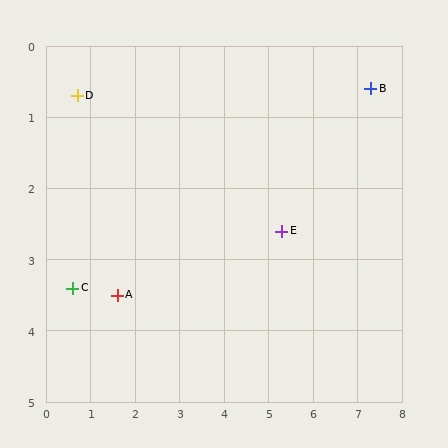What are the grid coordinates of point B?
Point B is at approximately (7.3, 0.6).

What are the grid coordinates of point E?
Point E is at approximately (5.3, 2.6).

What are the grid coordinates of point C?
Point C is at approximately (0.6, 3.4).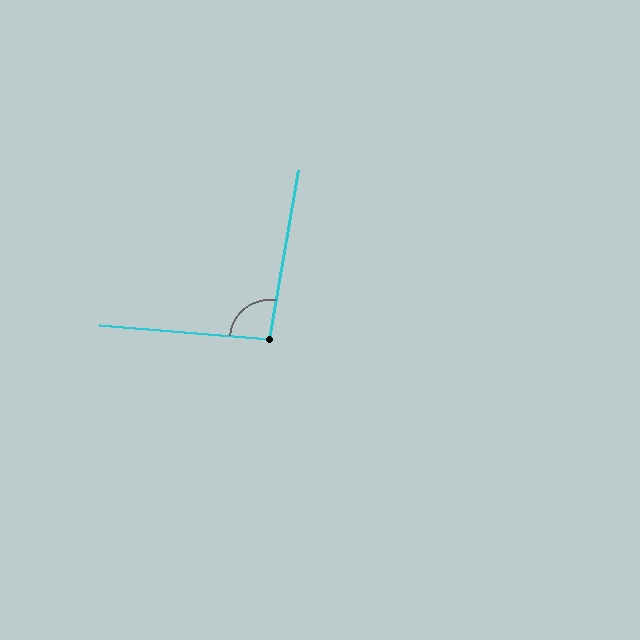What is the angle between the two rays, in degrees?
Approximately 95 degrees.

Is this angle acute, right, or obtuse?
It is obtuse.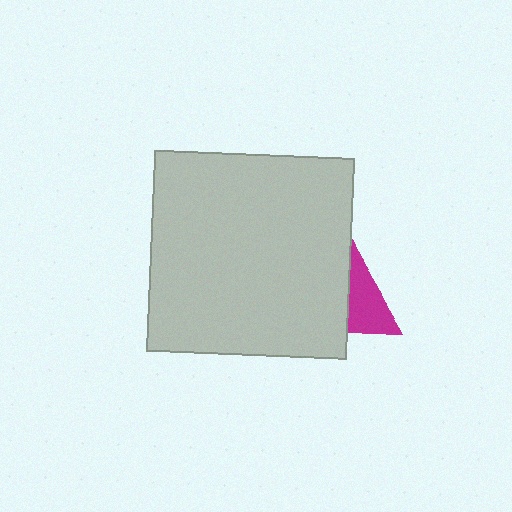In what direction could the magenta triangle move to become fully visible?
The magenta triangle could move right. That would shift it out from behind the light gray square entirely.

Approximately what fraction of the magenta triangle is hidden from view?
Roughly 60% of the magenta triangle is hidden behind the light gray square.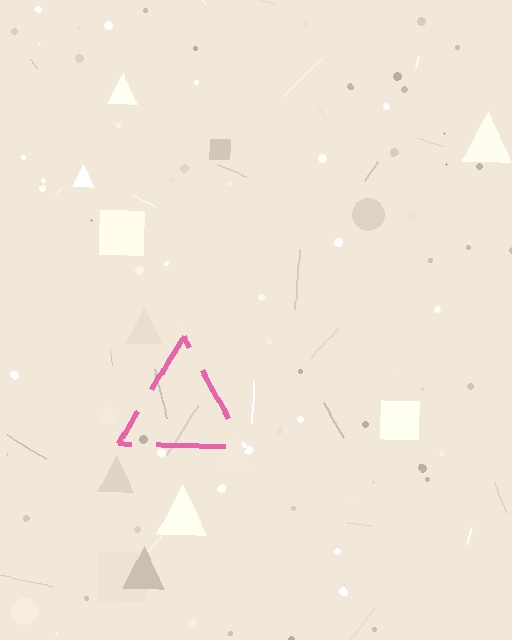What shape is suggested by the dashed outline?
The dashed outline suggests a triangle.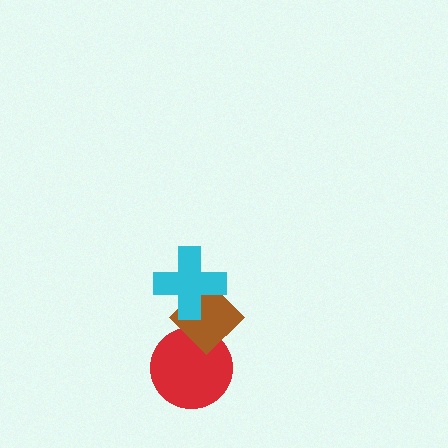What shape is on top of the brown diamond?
The cyan cross is on top of the brown diamond.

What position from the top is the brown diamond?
The brown diamond is 2nd from the top.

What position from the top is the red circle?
The red circle is 3rd from the top.